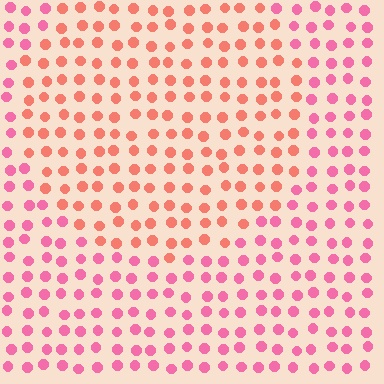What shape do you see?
I see a circle.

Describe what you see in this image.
The image is filled with small pink elements in a uniform arrangement. A circle-shaped region is visible where the elements are tinted to a slightly different hue, forming a subtle color boundary.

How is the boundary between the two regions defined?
The boundary is defined purely by a slight shift in hue (about 34 degrees). Spacing, size, and orientation are identical on both sides.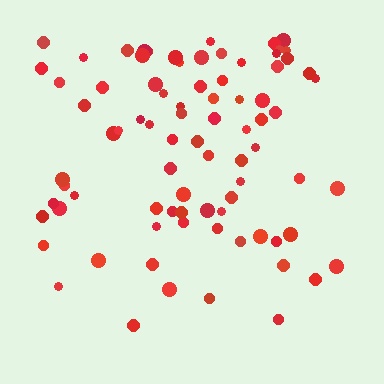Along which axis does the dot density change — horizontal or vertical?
Vertical.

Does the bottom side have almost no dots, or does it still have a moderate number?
Still a moderate number, just noticeably fewer than the top.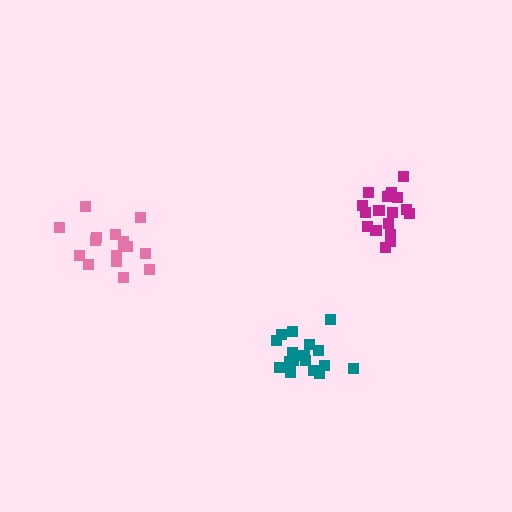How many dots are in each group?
Group 1: 16 dots, Group 2: 20 dots, Group 3: 19 dots (55 total).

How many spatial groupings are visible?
There are 3 spatial groupings.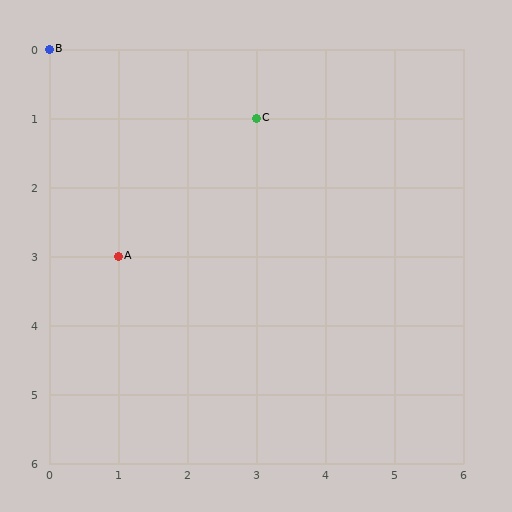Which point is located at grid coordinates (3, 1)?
Point C is at (3, 1).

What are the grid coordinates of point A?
Point A is at grid coordinates (1, 3).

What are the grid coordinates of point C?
Point C is at grid coordinates (3, 1).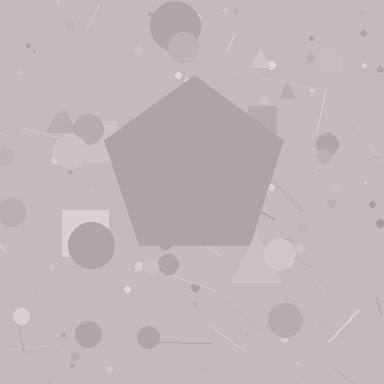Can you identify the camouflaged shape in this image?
The camouflaged shape is a pentagon.